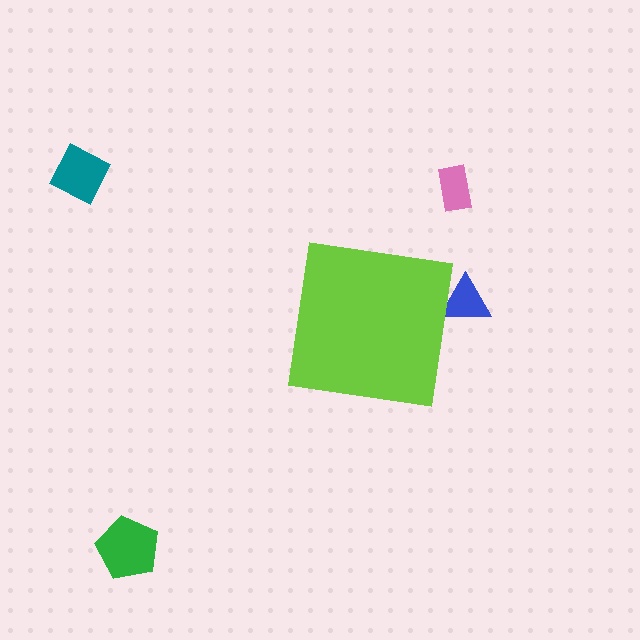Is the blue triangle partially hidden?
Yes, the blue triangle is partially hidden behind the lime square.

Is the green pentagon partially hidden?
No, the green pentagon is fully visible.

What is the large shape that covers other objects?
A lime square.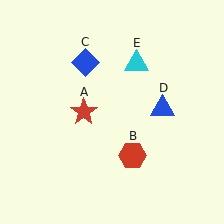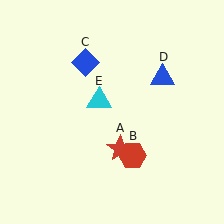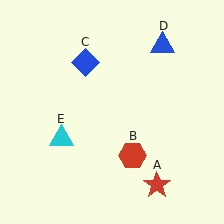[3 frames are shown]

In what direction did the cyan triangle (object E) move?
The cyan triangle (object E) moved down and to the left.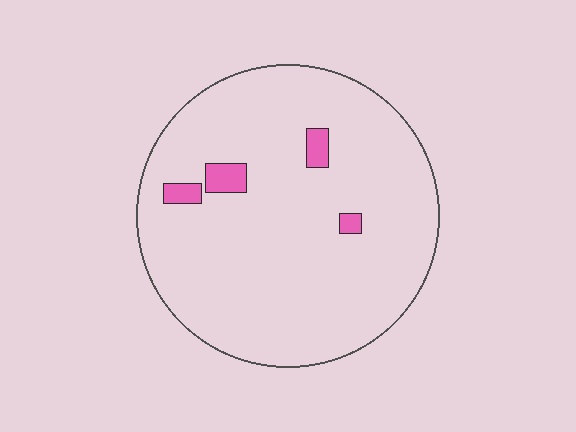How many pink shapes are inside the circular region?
4.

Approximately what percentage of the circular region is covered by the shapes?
Approximately 5%.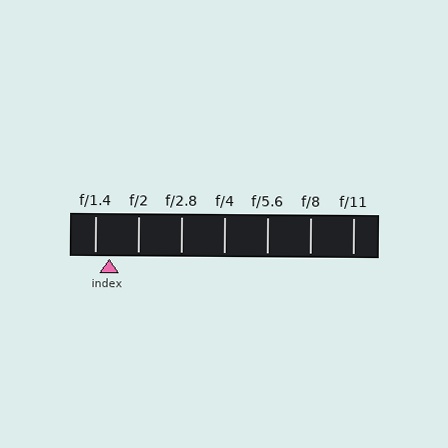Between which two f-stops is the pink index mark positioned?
The index mark is between f/1.4 and f/2.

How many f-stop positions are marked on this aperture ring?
There are 7 f-stop positions marked.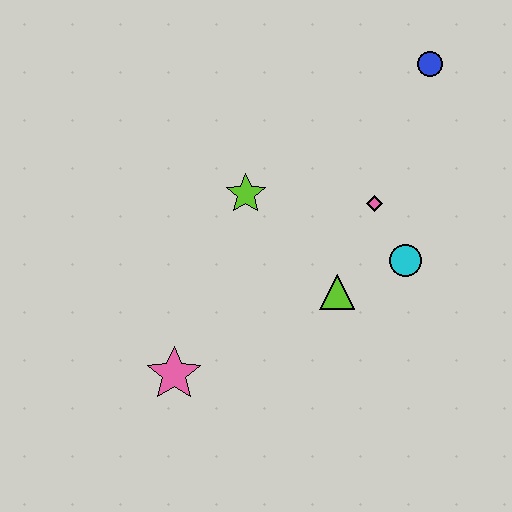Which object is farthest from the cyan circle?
The pink star is farthest from the cyan circle.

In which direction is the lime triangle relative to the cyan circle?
The lime triangle is to the left of the cyan circle.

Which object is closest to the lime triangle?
The cyan circle is closest to the lime triangle.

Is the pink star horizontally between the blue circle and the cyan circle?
No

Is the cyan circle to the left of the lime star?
No